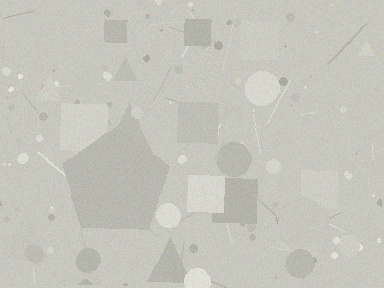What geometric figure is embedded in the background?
A pentagon is embedded in the background.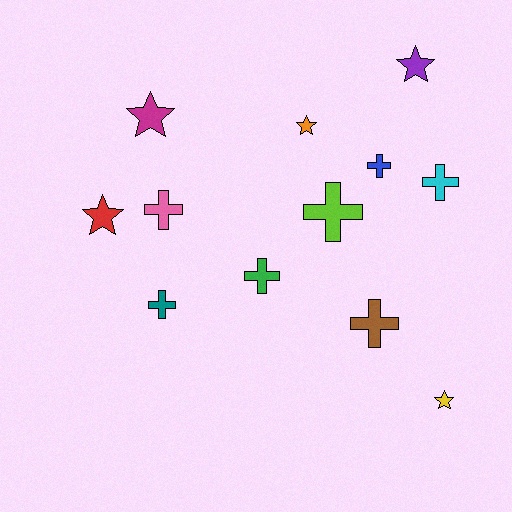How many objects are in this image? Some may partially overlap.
There are 12 objects.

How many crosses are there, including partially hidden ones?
There are 7 crosses.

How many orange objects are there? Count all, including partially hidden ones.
There is 1 orange object.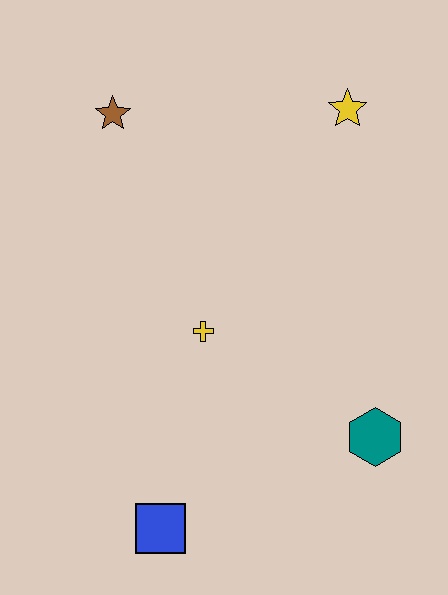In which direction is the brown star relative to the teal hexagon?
The brown star is above the teal hexagon.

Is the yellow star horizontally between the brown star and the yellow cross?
No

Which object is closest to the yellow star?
The brown star is closest to the yellow star.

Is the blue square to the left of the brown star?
No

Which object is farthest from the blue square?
The yellow star is farthest from the blue square.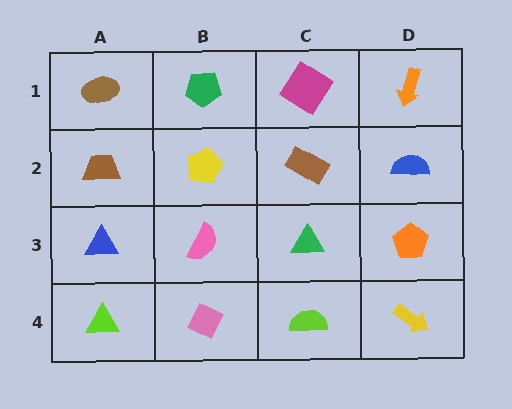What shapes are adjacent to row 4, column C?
A green triangle (row 3, column C), a pink diamond (row 4, column B), a yellow arrow (row 4, column D).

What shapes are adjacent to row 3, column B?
A yellow pentagon (row 2, column B), a pink diamond (row 4, column B), a blue triangle (row 3, column A), a green triangle (row 3, column C).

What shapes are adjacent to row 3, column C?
A brown rectangle (row 2, column C), a lime semicircle (row 4, column C), a pink semicircle (row 3, column B), an orange pentagon (row 3, column D).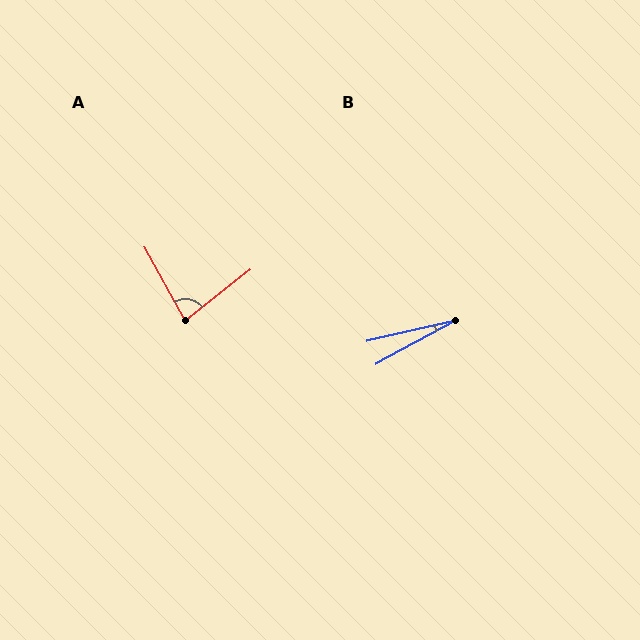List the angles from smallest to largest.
B (16°), A (81°).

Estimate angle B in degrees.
Approximately 16 degrees.